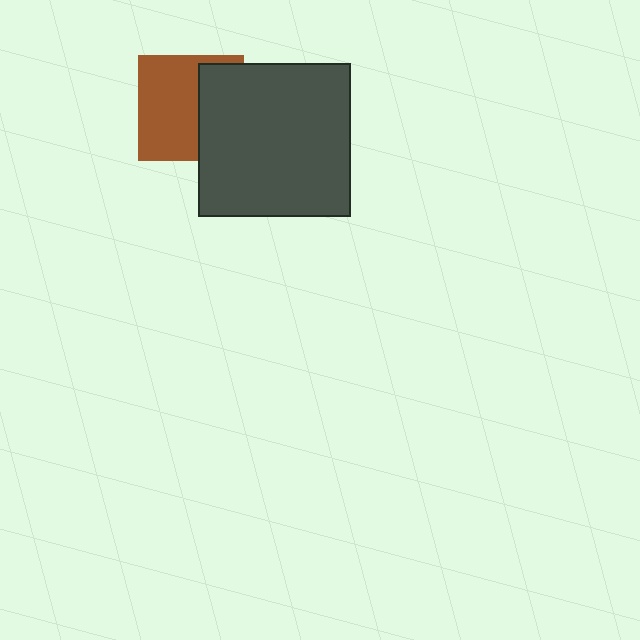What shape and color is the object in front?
The object in front is a dark gray square.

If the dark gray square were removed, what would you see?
You would see the complete brown square.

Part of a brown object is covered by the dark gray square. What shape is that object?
It is a square.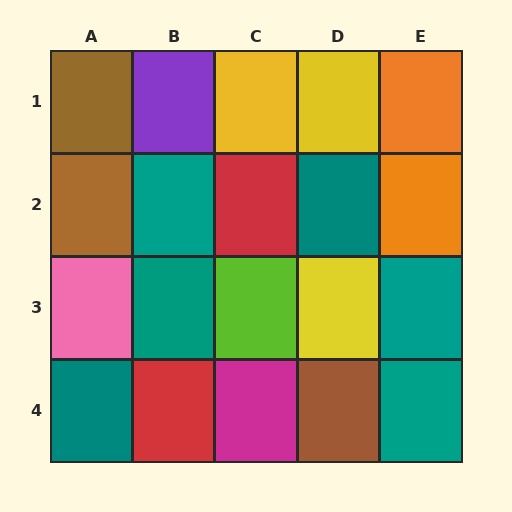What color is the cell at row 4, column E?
Teal.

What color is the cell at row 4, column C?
Magenta.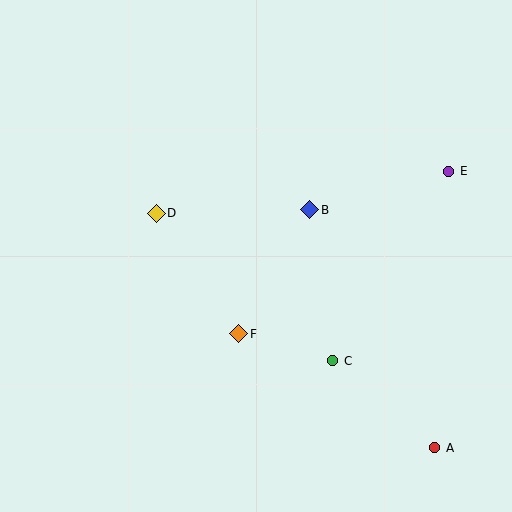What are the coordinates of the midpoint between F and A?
The midpoint between F and A is at (337, 391).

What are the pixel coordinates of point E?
Point E is at (449, 171).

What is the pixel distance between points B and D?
The distance between B and D is 154 pixels.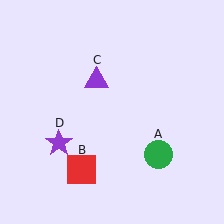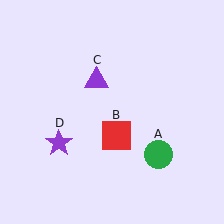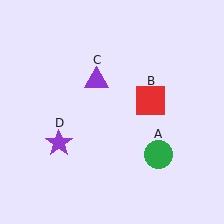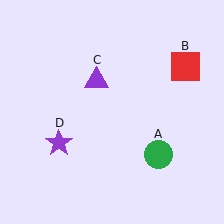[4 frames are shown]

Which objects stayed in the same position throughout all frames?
Green circle (object A) and purple triangle (object C) and purple star (object D) remained stationary.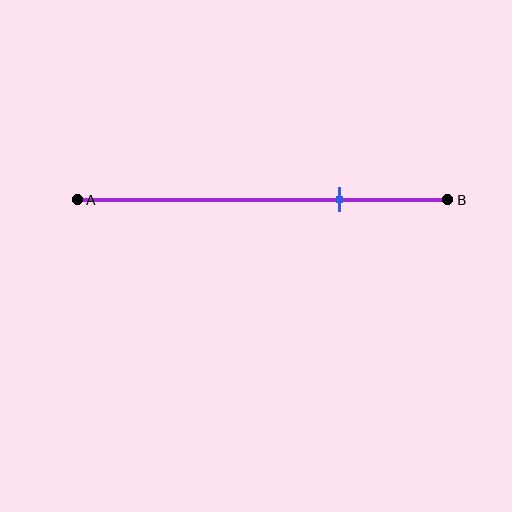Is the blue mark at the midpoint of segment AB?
No, the mark is at about 70% from A, not at the 50% midpoint.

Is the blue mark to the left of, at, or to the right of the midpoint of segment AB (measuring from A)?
The blue mark is to the right of the midpoint of segment AB.